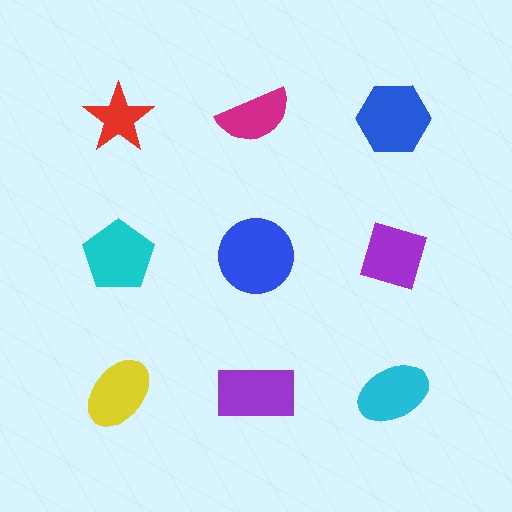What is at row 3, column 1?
A yellow ellipse.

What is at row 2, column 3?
A purple diamond.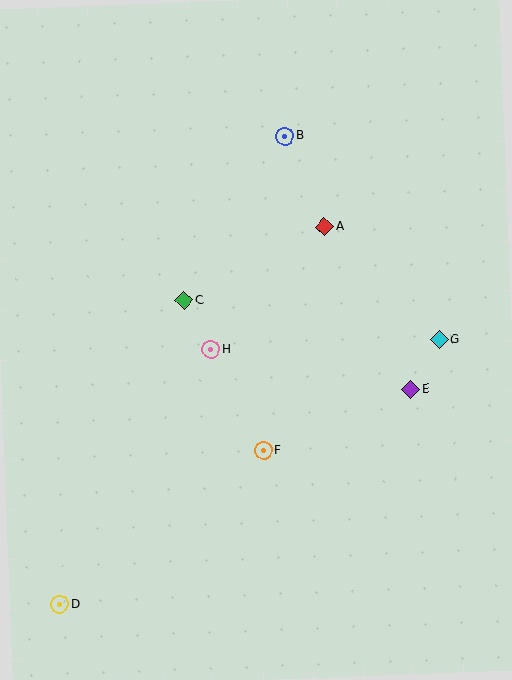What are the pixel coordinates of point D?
Point D is at (60, 604).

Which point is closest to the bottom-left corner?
Point D is closest to the bottom-left corner.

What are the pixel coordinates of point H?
Point H is at (211, 349).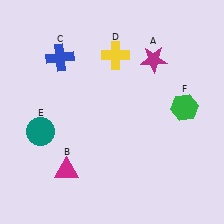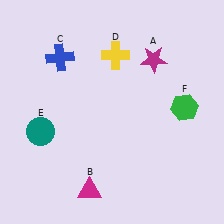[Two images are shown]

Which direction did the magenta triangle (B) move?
The magenta triangle (B) moved right.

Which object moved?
The magenta triangle (B) moved right.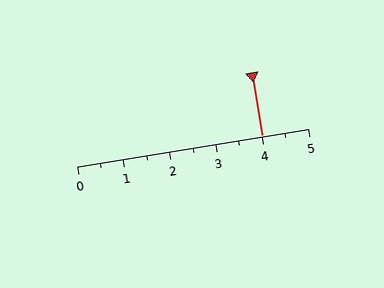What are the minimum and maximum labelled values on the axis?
The axis runs from 0 to 5.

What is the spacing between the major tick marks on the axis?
The major ticks are spaced 1 apart.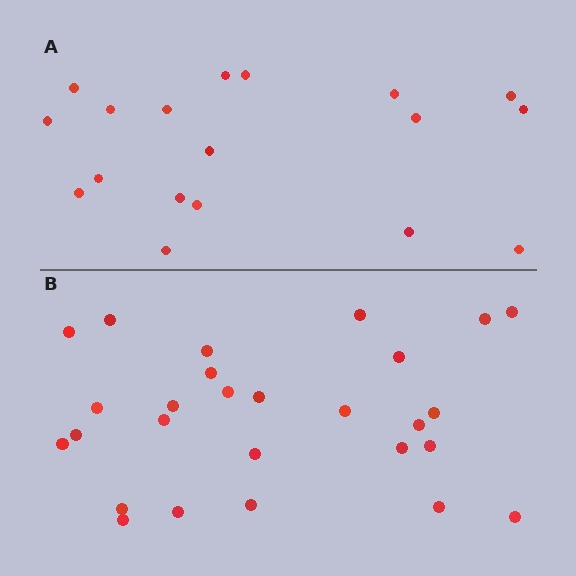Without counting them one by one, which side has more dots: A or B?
Region B (the bottom region) has more dots.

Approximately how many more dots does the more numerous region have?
Region B has roughly 8 or so more dots than region A.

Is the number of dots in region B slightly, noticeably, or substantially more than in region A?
Region B has substantially more. The ratio is roughly 1.5 to 1.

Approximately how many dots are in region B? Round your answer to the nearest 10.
About 30 dots. (The exact count is 27, which rounds to 30.)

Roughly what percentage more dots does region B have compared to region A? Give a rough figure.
About 50% more.